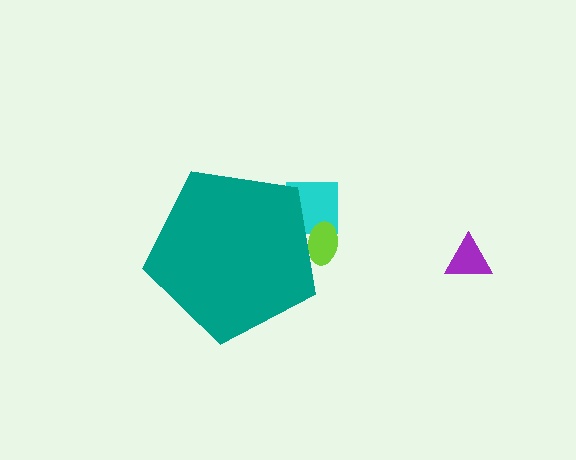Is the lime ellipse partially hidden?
Yes, the lime ellipse is partially hidden behind the teal pentagon.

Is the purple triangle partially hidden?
No, the purple triangle is fully visible.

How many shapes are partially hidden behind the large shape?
2 shapes are partially hidden.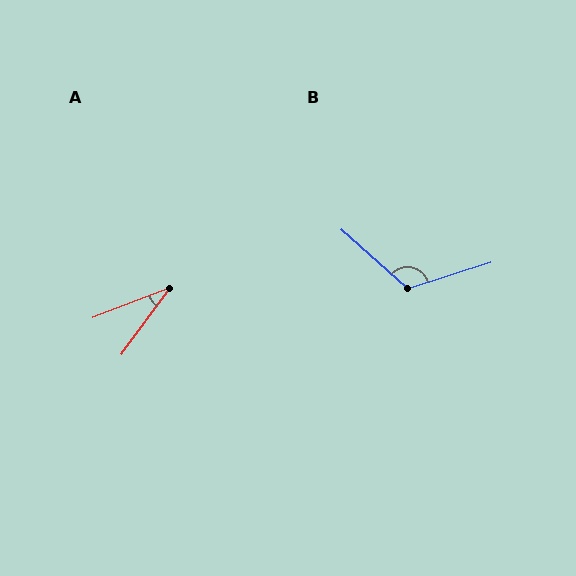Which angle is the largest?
B, at approximately 121 degrees.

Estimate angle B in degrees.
Approximately 121 degrees.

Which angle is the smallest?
A, at approximately 33 degrees.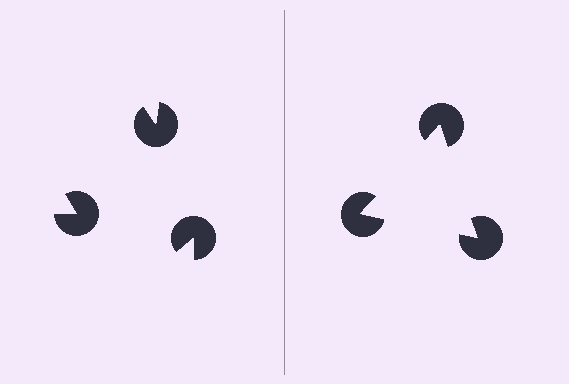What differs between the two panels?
The pac-man discs are positioned identically on both sides; only the wedge orientations differ. On the right they align to a triangle; on the left they are misaligned.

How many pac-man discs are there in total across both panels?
6 — 3 on each side.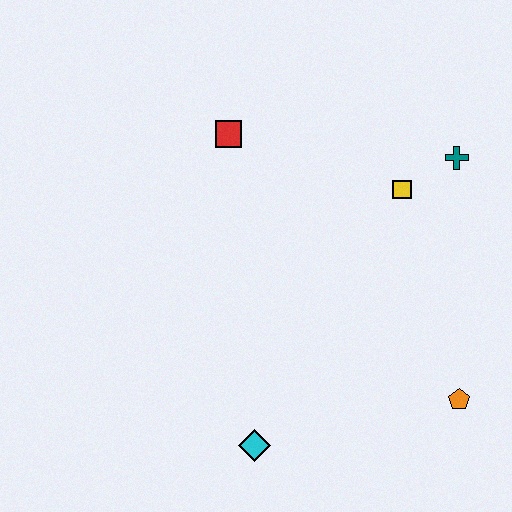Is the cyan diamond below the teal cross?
Yes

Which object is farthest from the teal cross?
The cyan diamond is farthest from the teal cross.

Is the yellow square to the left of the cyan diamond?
No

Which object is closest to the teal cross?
The yellow square is closest to the teal cross.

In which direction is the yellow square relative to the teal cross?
The yellow square is to the left of the teal cross.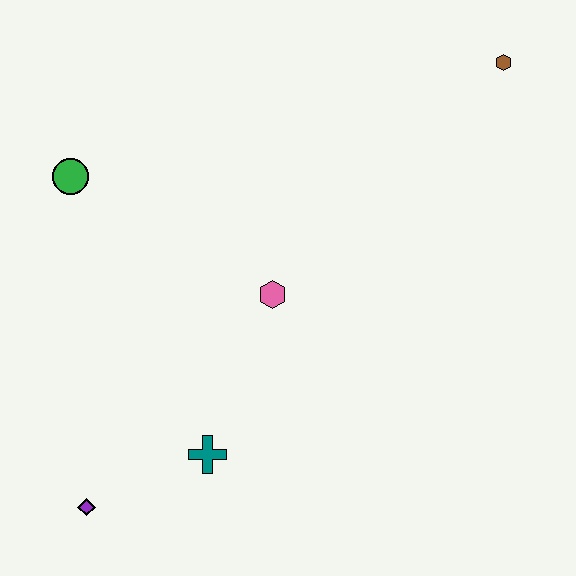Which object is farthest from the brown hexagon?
The purple diamond is farthest from the brown hexagon.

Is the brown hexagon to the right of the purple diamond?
Yes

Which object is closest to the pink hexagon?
The teal cross is closest to the pink hexagon.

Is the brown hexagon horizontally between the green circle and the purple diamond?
No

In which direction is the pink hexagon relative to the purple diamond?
The pink hexagon is above the purple diamond.